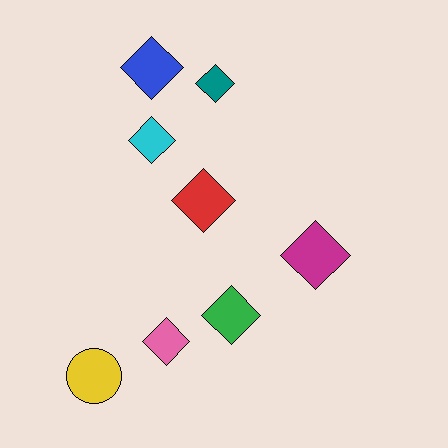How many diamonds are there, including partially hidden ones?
There are 7 diamonds.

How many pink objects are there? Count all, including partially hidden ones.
There is 1 pink object.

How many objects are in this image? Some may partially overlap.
There are 8 objects.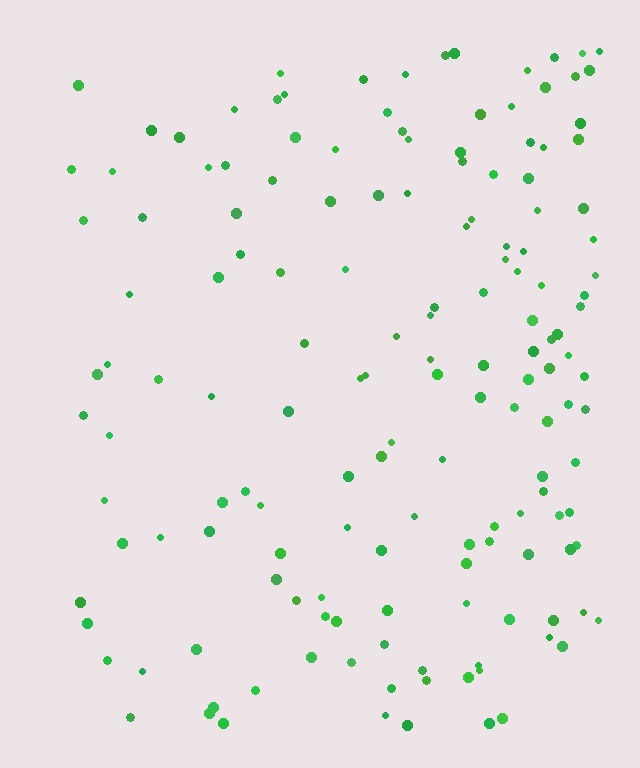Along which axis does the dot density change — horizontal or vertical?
Horizontal.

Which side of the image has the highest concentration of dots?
The right.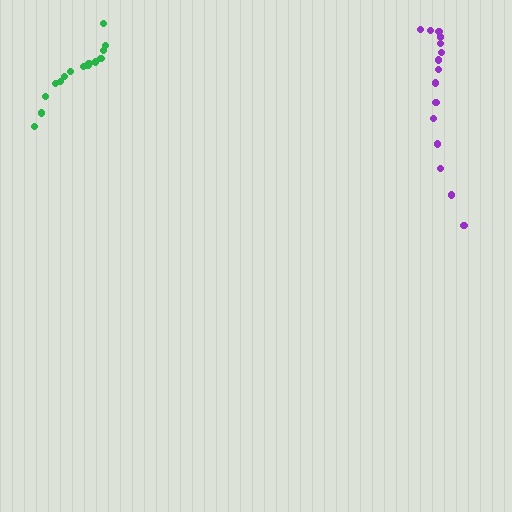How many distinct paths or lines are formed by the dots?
There are 2 distinct paths.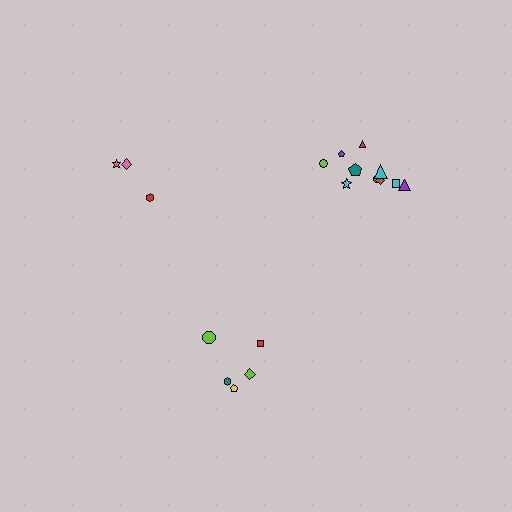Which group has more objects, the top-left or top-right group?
The top-right group.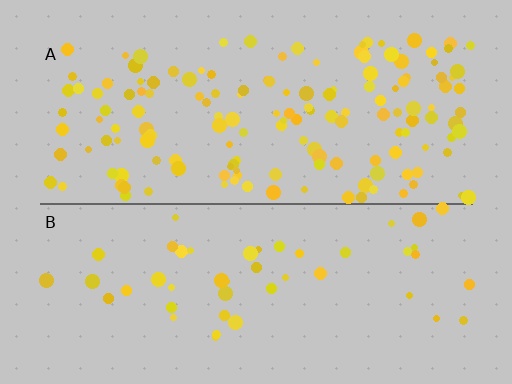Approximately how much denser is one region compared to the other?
Approximately 3.1× — region A over region B.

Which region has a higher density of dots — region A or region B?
A (the top).